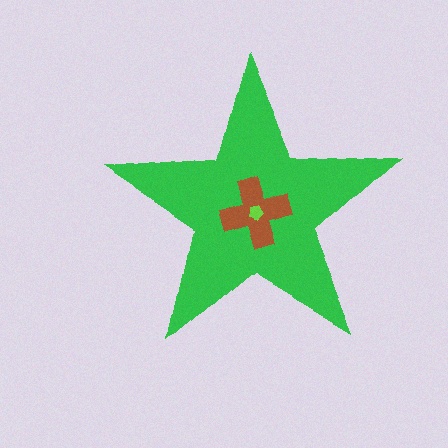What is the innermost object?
The lime pentagon.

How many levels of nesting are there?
3.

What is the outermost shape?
The green star.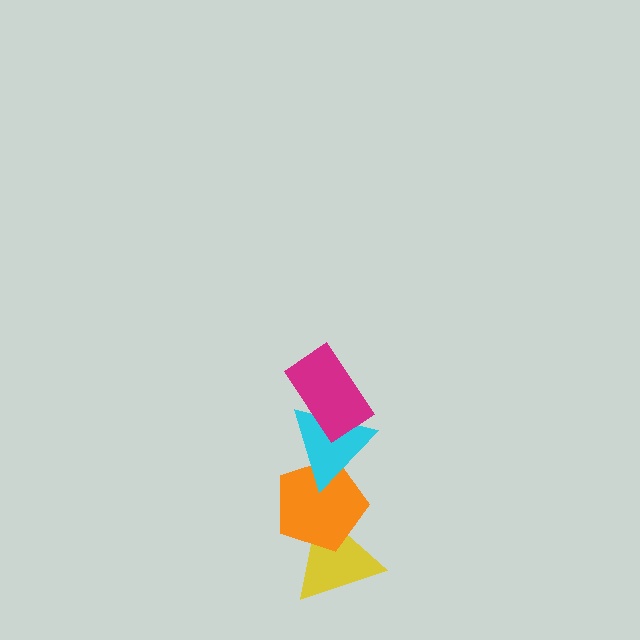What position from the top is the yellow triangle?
The yellow triangle is 4th from the top.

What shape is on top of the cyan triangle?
The magenta rectangle is on top of the cyan triangle.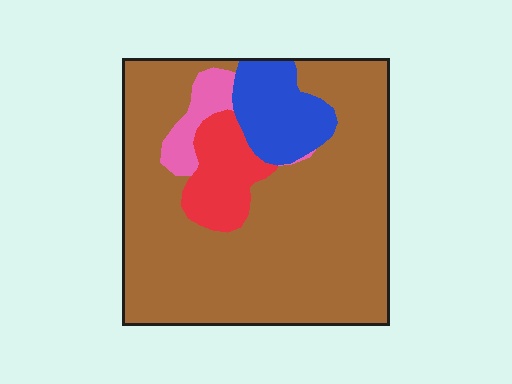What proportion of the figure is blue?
Blue covers 11% of the figure.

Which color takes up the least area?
Pink, at roughly 5%.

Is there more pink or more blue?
Blue.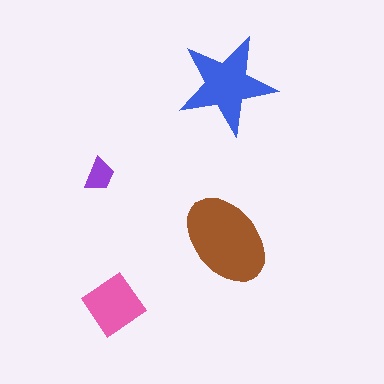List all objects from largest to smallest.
The brown ellipse, the blue star, the pink diamond, the purple trapezoid.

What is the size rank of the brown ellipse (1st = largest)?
1st.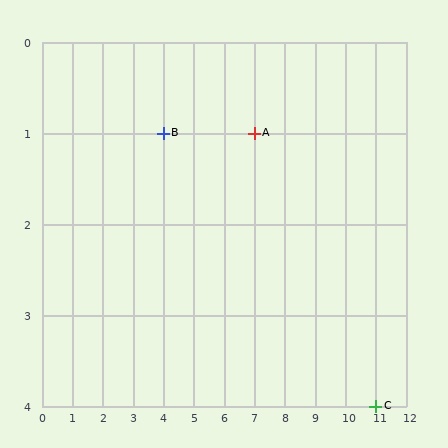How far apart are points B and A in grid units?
Points B and A are 3 columns apart.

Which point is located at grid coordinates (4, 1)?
Point B is at (4, 1).